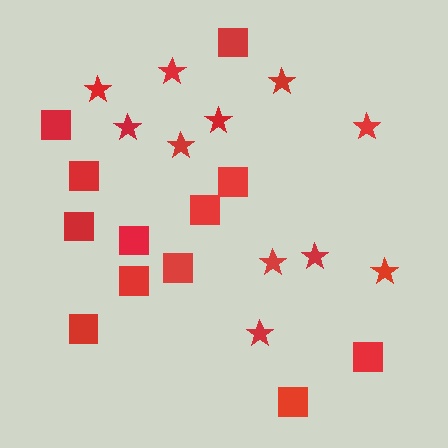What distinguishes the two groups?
There are 2 groups: one group of stars (11) and one group of squares (12).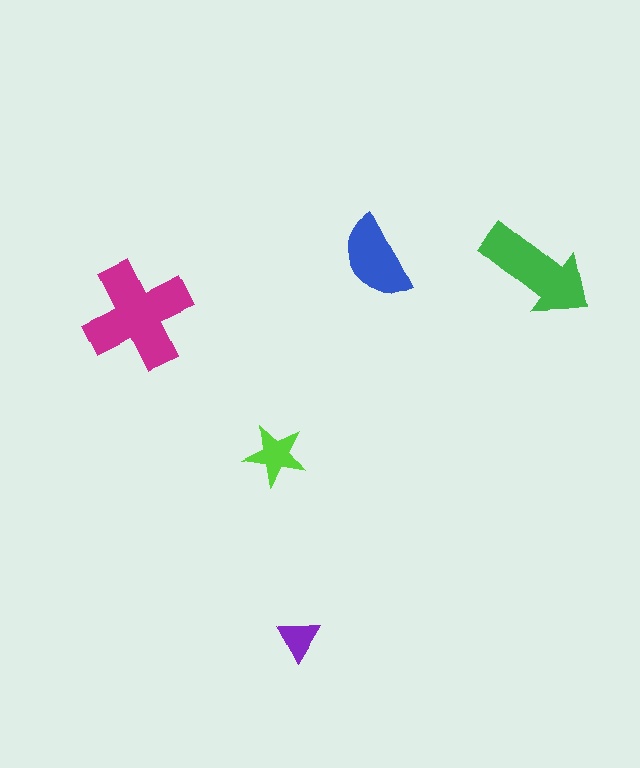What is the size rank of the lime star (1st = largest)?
4th.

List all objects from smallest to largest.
The purple triangle, the lime star, the blue semicircle, the green arrow, the magenta cross.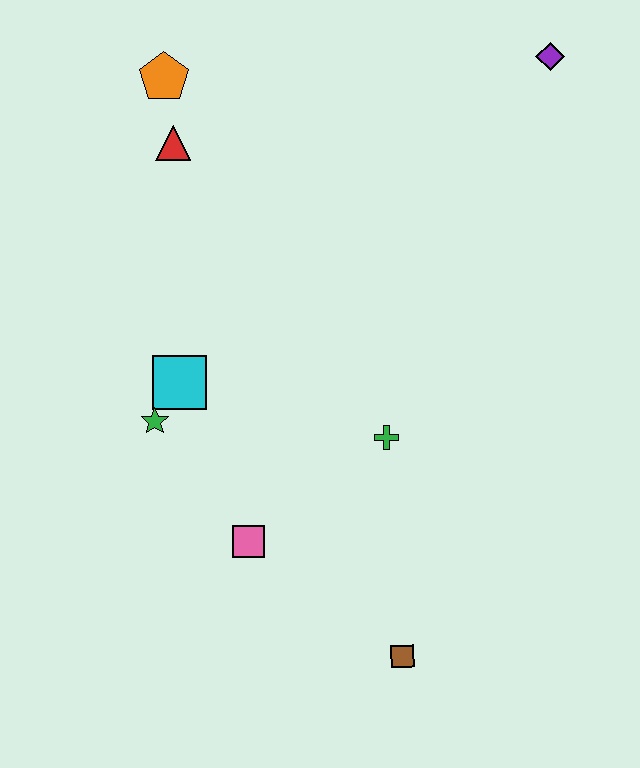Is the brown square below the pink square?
Yes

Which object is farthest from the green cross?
The orange pentagon is farthest from the green cross.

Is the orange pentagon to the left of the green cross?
Yes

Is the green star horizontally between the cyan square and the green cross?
No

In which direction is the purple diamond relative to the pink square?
The purple diamond is above the pink square.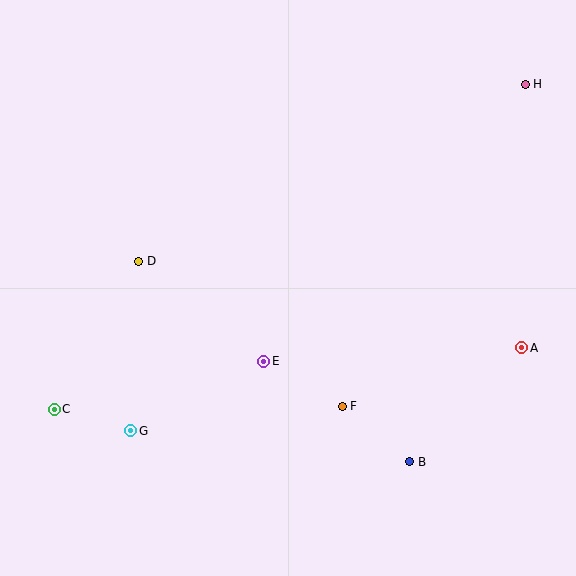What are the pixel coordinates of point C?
Point C is at (54, 409).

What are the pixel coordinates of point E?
Point E is at (264, 361).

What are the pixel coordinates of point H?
Point H is at (525, 84).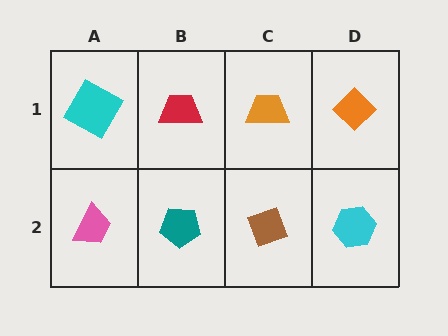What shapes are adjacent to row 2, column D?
An orange diamond (row 1, column D), a brown diamond (row 2, column C).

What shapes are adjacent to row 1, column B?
A teal pentagon (row 2, column B), a cyan square (row 1, column A), an orange trapezoid (row 1, column C).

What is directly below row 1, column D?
A cyan hexagon.